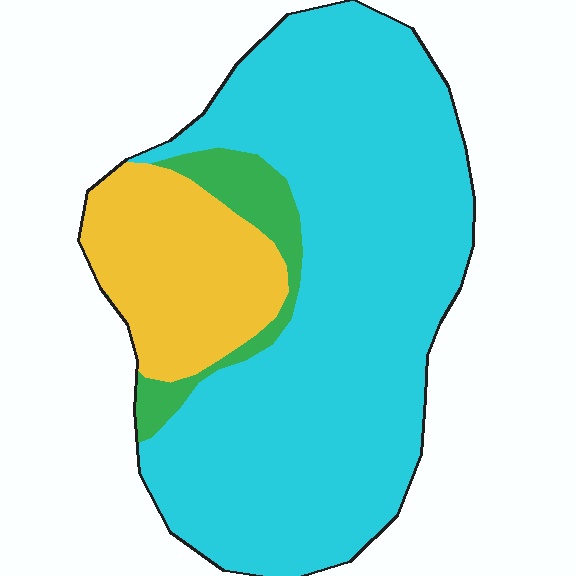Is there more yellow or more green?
Yellow.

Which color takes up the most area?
Cyan, at roughly 75%.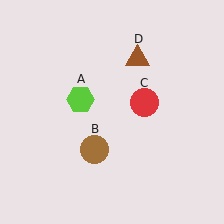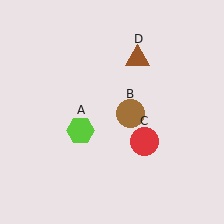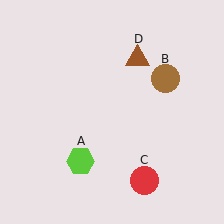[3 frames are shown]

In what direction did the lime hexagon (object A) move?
The lime hexagon (object A) moved down.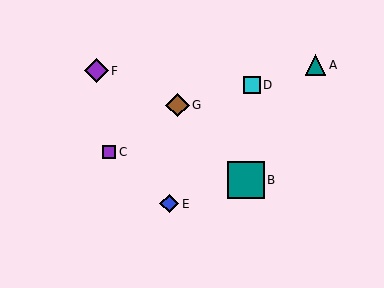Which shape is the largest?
The teal square (labeled B) is the largest.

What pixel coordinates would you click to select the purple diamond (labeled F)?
Click at (97, 71) to select the purple diamond F.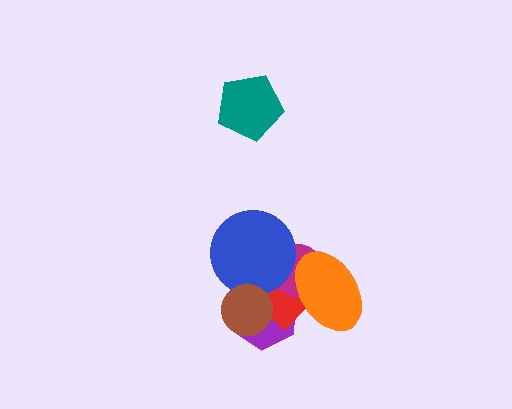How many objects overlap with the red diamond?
5 objects overlap with the red diamond.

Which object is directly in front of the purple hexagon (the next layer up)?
The red diamond is directly in front of the purple hexagon.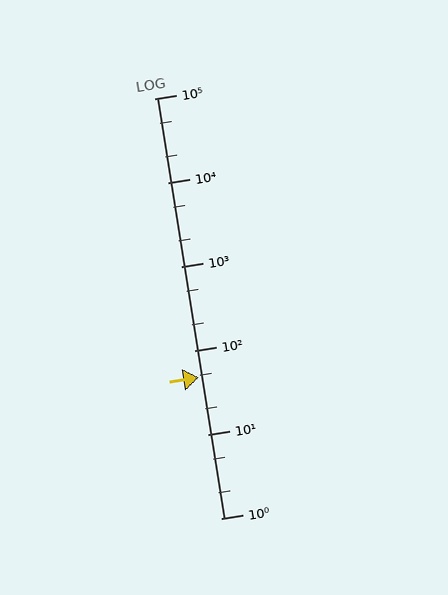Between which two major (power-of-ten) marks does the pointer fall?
The pointer is between 10 and 100.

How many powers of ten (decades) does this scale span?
The scale spans 5 decades, from 1 to 100000.